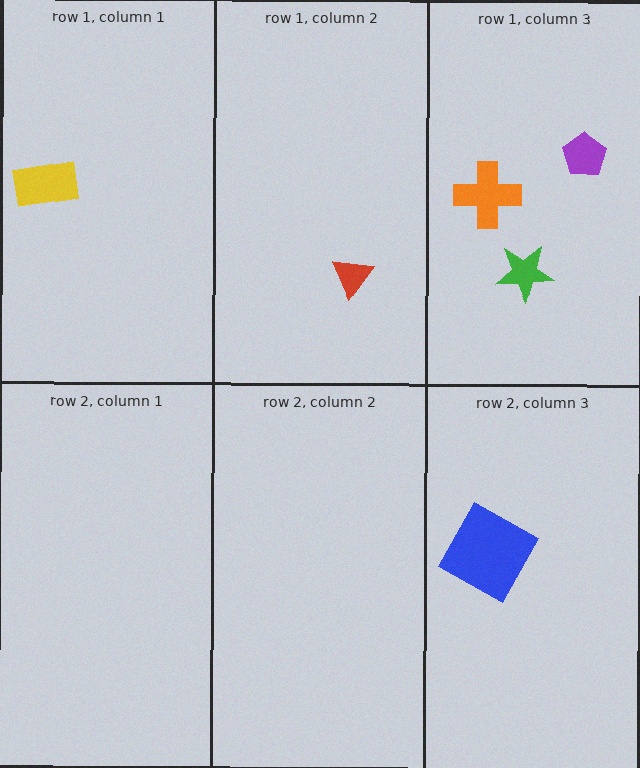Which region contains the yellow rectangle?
The row 1, column 1 region.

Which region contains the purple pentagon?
The row 1, column 3 region.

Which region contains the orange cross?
The row 1, column 3 region.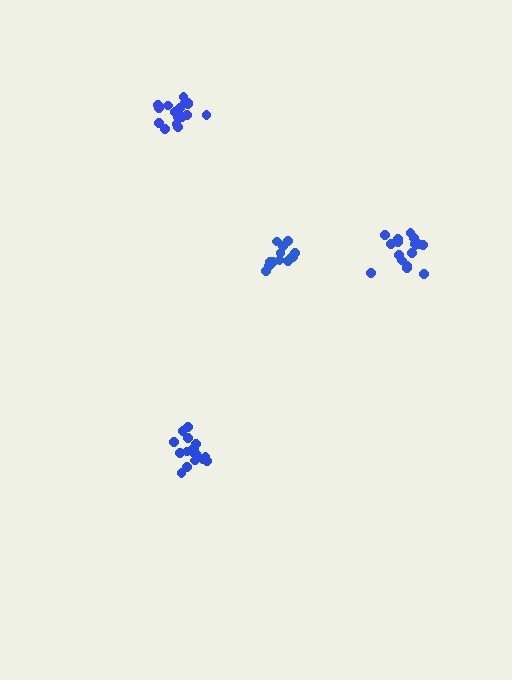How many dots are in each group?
Group 1: 16 dots, Group 2: 17 dots, Group 3: 13 dots, Group 4: 17 dots (63 total).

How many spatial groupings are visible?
There are 4 spatial groupings.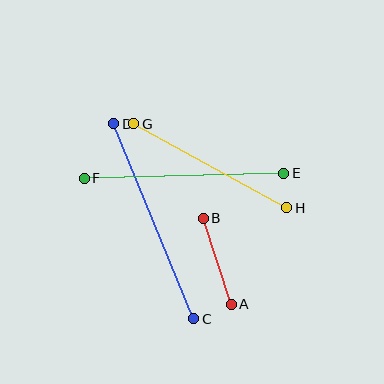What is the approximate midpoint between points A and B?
The midpoint is at approximately (217, 261) pixels.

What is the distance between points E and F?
The distance is approximately 200 pixels.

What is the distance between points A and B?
The distance is approximately 90 pixels.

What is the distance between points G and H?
The distance is approximately 174 pixels.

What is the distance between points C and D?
The distance is approximately 211 pixels.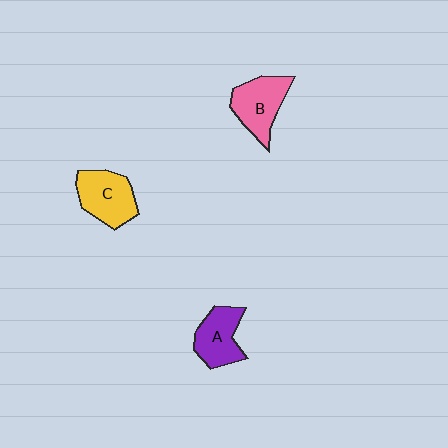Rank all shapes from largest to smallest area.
From largest to smallest: C (yellow), B (pink), A (purple).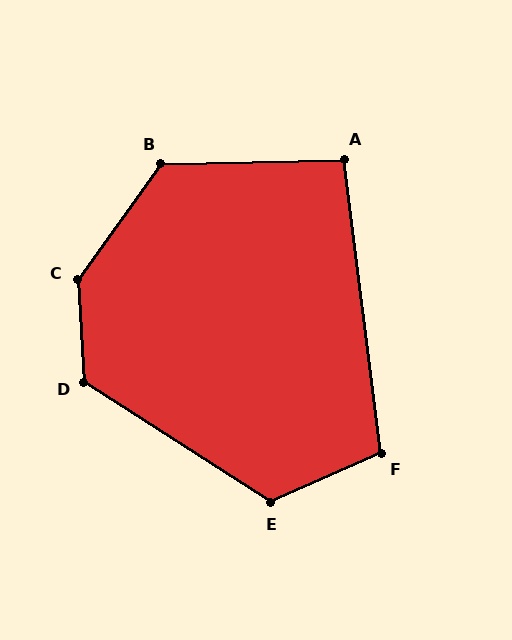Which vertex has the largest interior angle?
C, at approximately 141 degrees.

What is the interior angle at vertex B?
Approximately 127 degrees (obtuse).